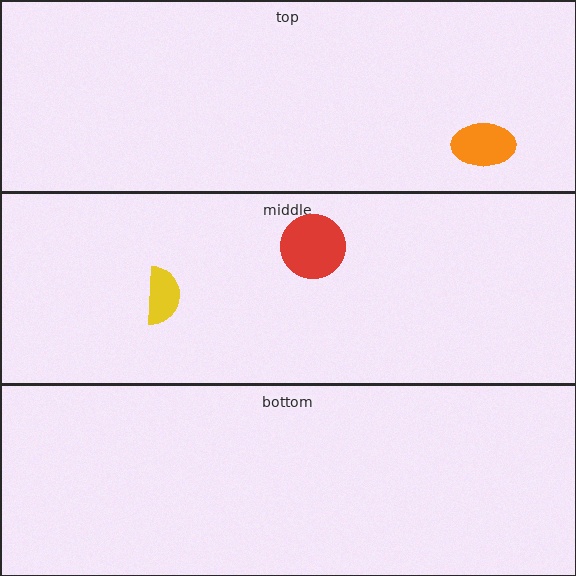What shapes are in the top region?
The orange ellipse.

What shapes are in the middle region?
The yellow semicircle, the red circle.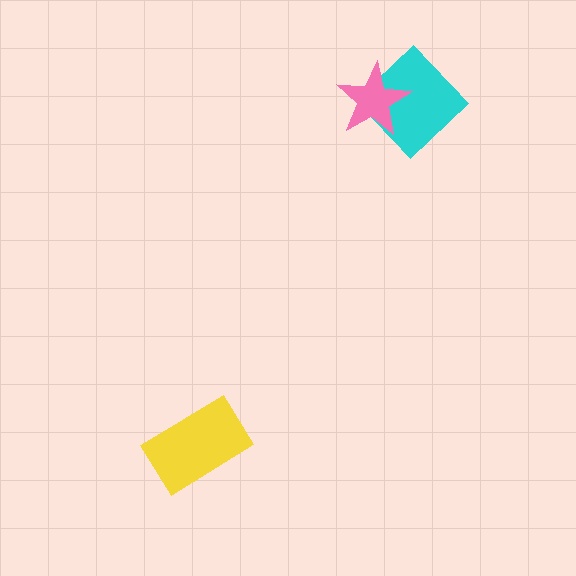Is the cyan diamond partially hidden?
Yes, it is partially covered by another shape.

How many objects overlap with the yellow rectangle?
0 objects overlap with the yellow rectangle.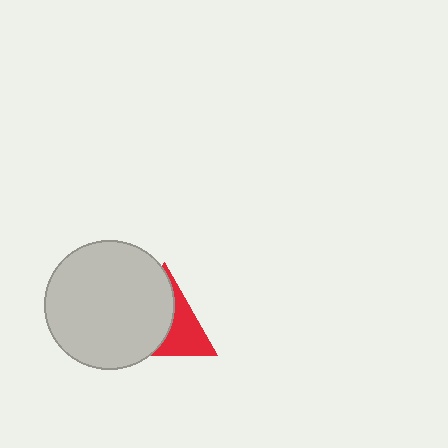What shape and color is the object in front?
The object in front is a light gray circle.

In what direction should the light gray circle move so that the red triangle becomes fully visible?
The light gray circle should move left. That is the shortest direction to clear the overlap and leave the red triangle fully visible.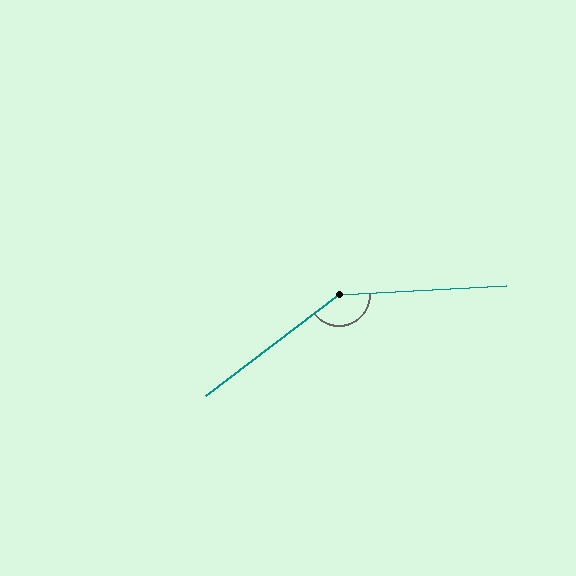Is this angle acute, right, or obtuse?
It is obtuse.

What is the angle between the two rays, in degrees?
Approximately 146 degrees.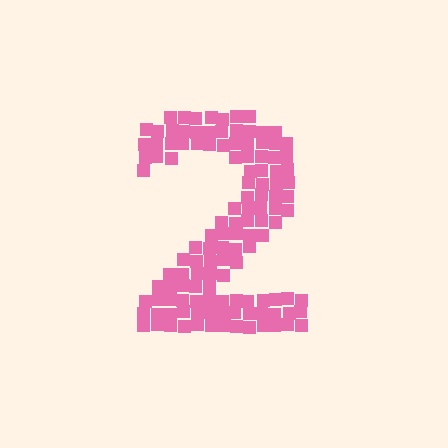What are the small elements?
The small elements are squares.